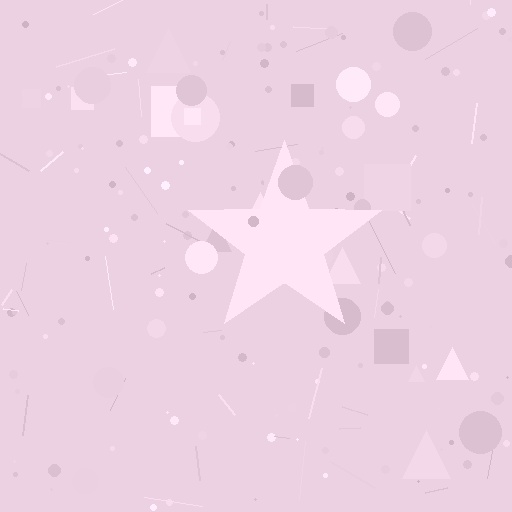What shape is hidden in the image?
A star is hidden in the image.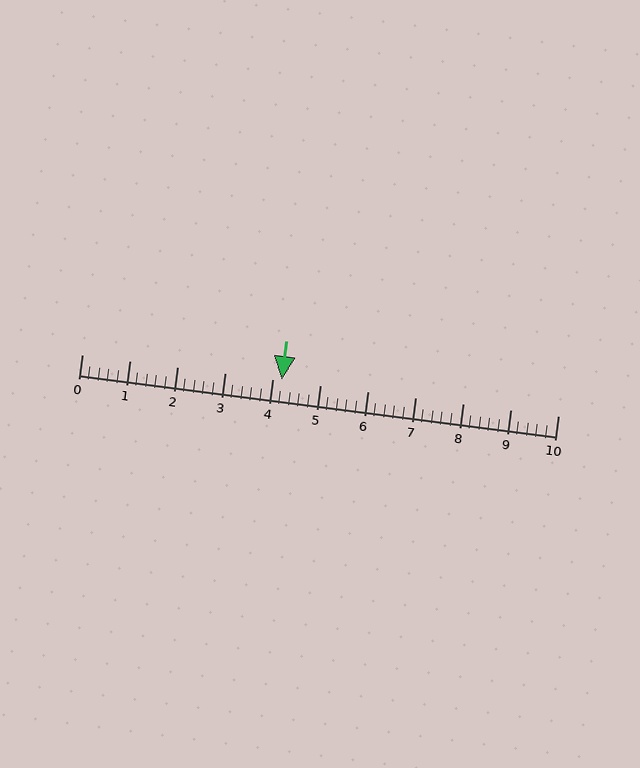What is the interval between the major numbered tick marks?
The major tick marks are spaced 1 units apart.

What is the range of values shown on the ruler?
The ruler shows values from 0 to 10.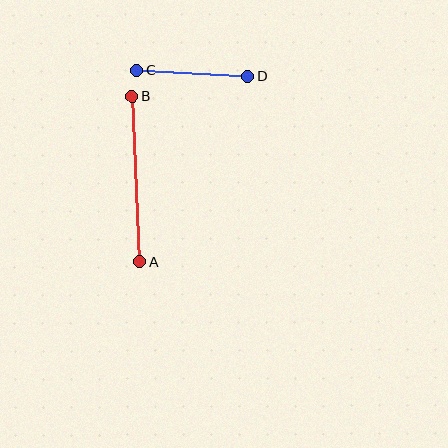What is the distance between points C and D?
The distance is approximately 111 pixels.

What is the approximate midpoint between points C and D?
The midpoint is at approximately (192, 73) pixels.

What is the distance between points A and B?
The distance is approximately 166 pixels.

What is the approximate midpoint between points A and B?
The midpoint is at approximately (136, 179) pixels.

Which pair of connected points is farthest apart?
Points A and B are farthest apart.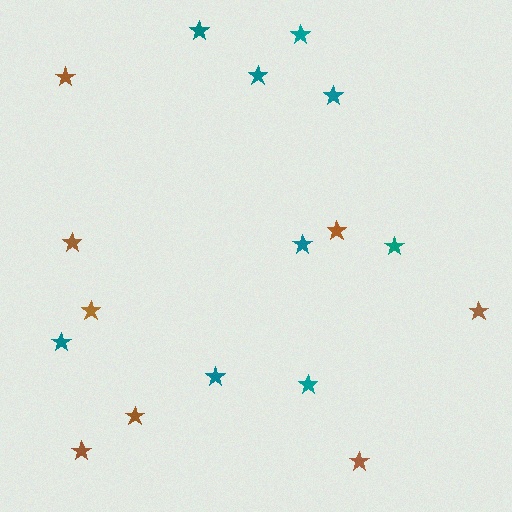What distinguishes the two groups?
There are 2 groups: one group of teal stars (9) and one group of brown stars (8).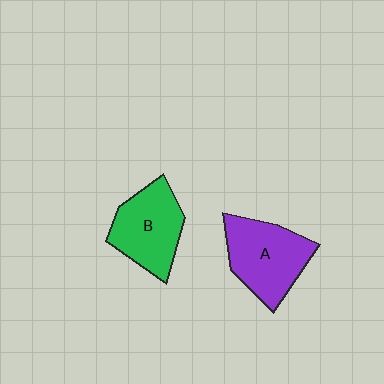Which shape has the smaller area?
Shape B (green).